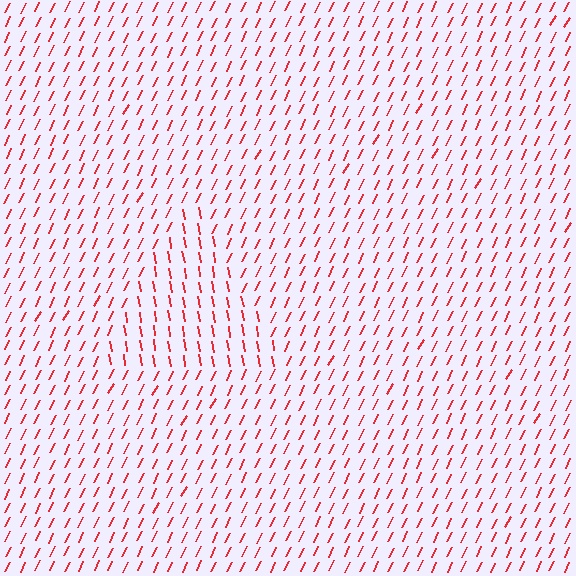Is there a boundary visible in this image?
Yes, there is a texture boundary formed by a change in line orientation.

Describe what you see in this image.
The image is filled with small red line segments. A triangle region in the image has lines oriented differently from the surrounding lines, creating a visible texture boundary.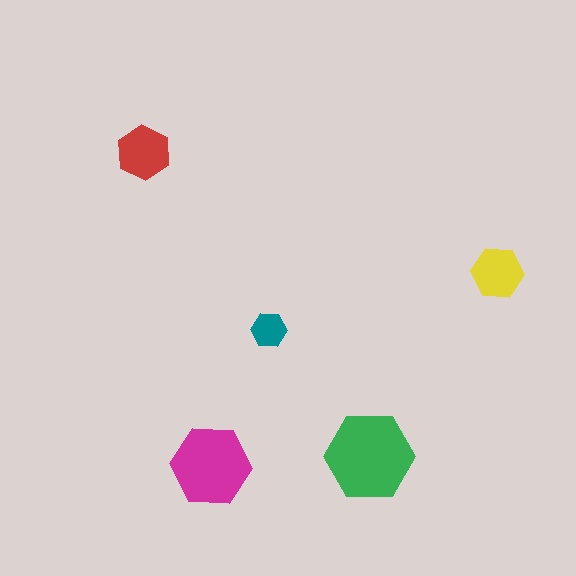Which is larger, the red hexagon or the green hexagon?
The green one.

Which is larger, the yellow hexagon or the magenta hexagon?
The magenta one.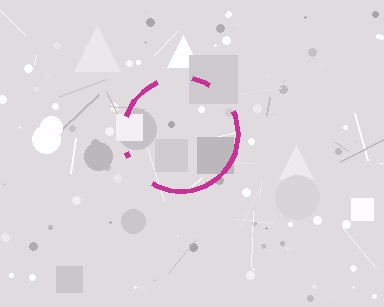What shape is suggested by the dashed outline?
The dashed outline suggests a circle.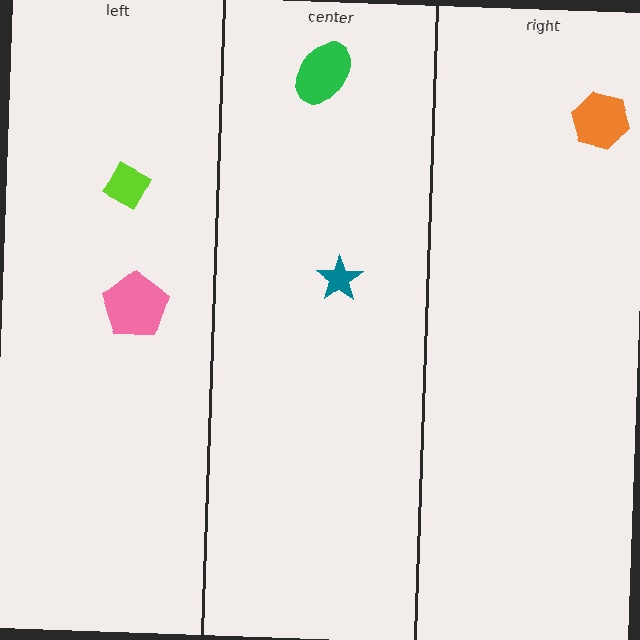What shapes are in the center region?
The teal star, the green ellipse.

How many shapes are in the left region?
2.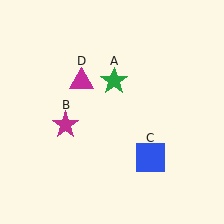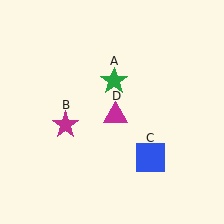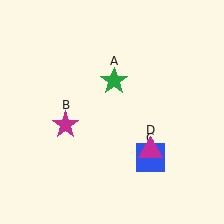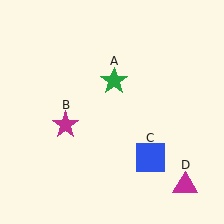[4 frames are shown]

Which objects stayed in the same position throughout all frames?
Green star (object A) and magenta star (object B) and blue square (object C) remained stationary.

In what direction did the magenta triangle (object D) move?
The magenta triangle (object D) moved down and to the right.